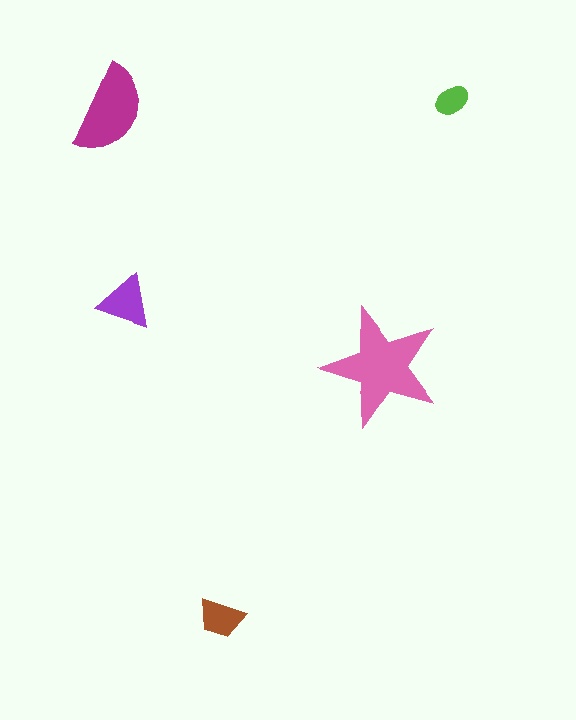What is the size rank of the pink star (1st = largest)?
1st.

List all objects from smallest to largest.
The lime ellipse, the brown trapezoid, the purple triangle, the magenta semicircle, the pink star.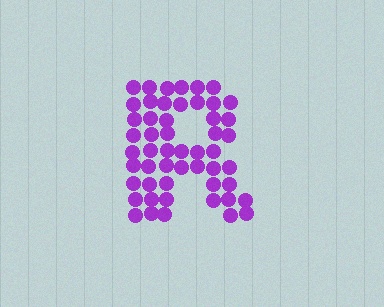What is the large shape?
The large shape is the letter R.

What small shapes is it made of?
It is made of small circles.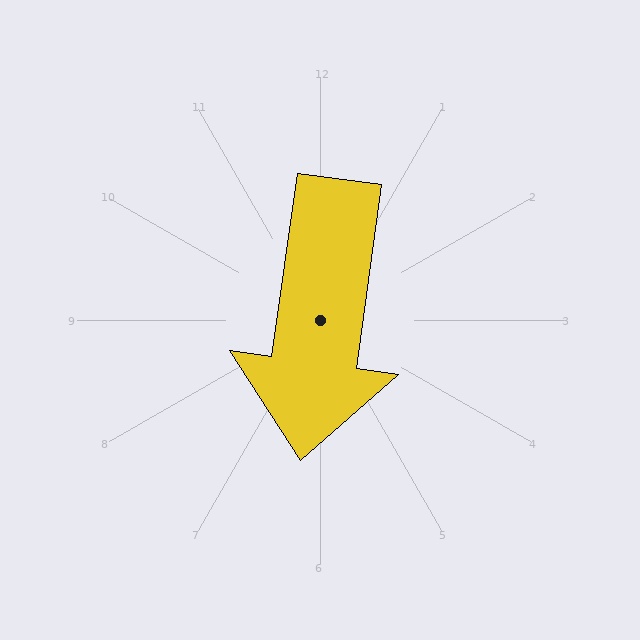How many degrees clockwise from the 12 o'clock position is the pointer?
Approximately 188 degrees.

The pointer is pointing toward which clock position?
Roughly 6 o'clock.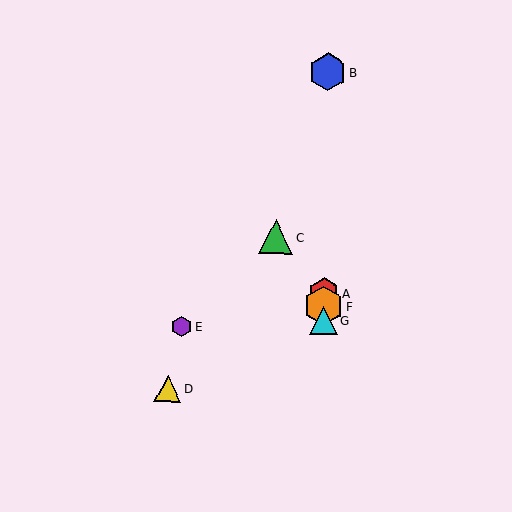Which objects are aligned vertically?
Objects A, B, F, G are aligned vertically.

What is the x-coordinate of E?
Object E is at x≈181.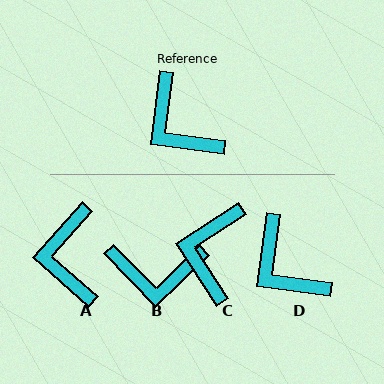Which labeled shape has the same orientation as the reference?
D.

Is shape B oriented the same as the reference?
No, it is off by about 52 degrees.